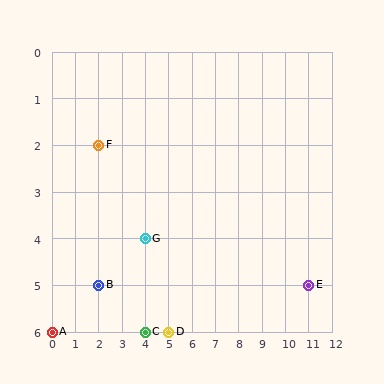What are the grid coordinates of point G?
Point G is at grid coordinates (4, 4).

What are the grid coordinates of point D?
Point D is at grid coordinates (5, 6).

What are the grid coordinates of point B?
Point B is at grid coordinates (2, 5).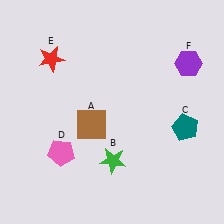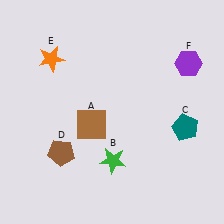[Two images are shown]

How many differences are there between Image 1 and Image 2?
There are 2 differences between the two images.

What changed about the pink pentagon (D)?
In Image 1, D is pink. In Image 2, it changed to brown.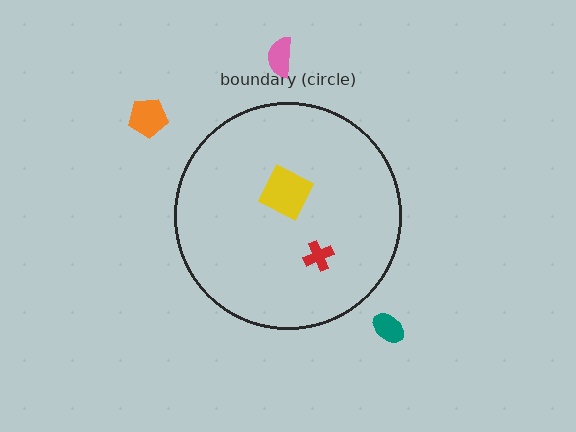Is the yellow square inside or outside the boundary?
Inside.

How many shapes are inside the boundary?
2 inside, 3 outside.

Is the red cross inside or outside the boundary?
Inside.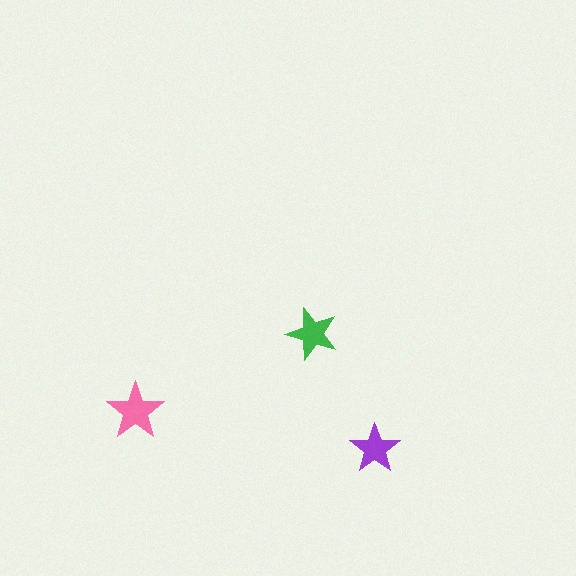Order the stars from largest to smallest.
the pink one, the green one, the purple one.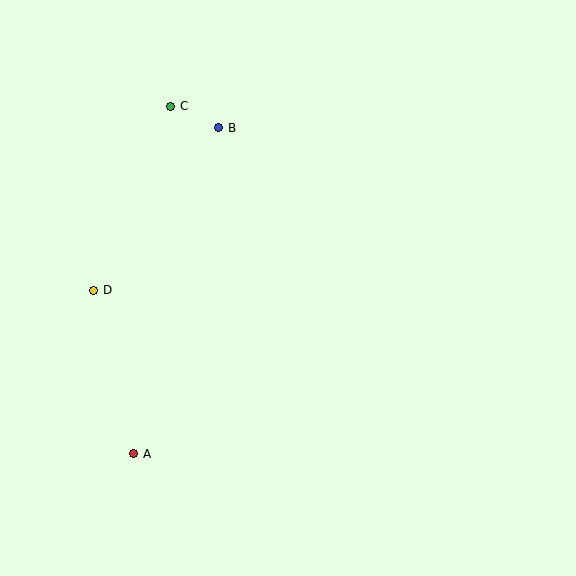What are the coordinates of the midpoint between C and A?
The midpoint between C and A is at (152, 280).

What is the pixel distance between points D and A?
The distance between D and A is 168 pixels.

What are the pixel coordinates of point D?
Point D is at (94, 290).